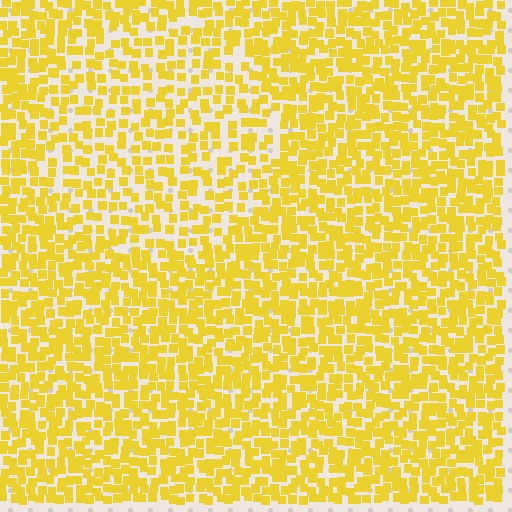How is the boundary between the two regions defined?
The boundary is defined by a change in element density (approximately 1.6x ratio). All elements are the same color, size, and shape.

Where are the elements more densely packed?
The elements are more densely packed outside the circle boundary.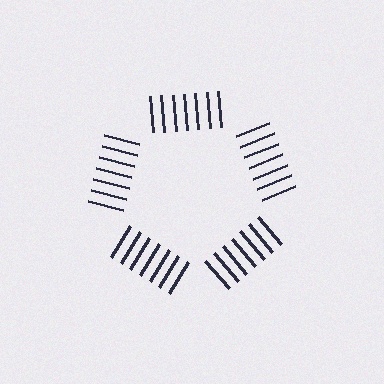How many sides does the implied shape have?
5 sides — the line-ends trace a pentagon.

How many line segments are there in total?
35 — 7 along each of the 5 edges.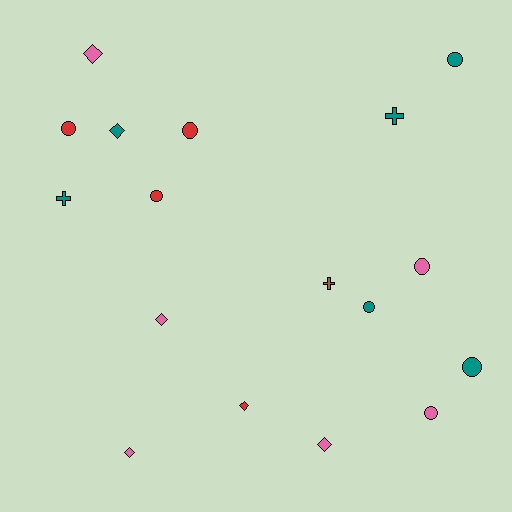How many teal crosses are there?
There are 2 teal crosses.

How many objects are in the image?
There are 17 objects.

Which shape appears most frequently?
Circle, with 8 objects.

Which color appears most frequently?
Teal, with 6 objects.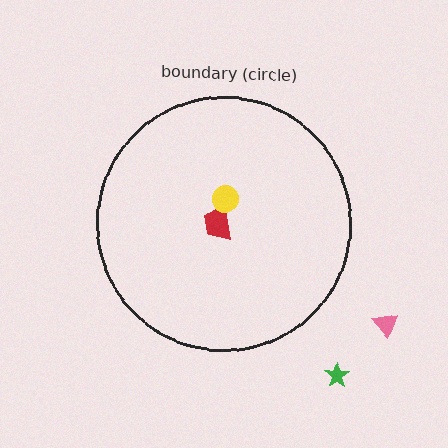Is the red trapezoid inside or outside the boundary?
Inside.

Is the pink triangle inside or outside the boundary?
Outside.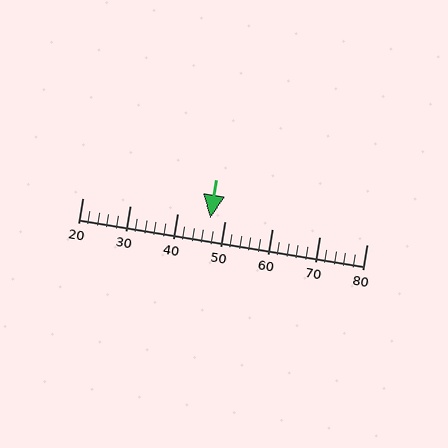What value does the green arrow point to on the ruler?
The green arrow points to approximately 47.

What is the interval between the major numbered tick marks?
The major tick marks are spaced 10 units apart.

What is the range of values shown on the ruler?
The ruler shows values from 20 to 80.